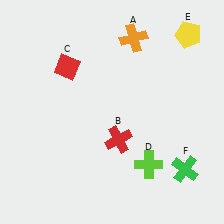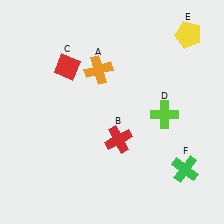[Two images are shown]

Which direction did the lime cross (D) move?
The lime cross (D) moved up.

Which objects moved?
The objects that moved are: the orange cross (A), the lime cross (D).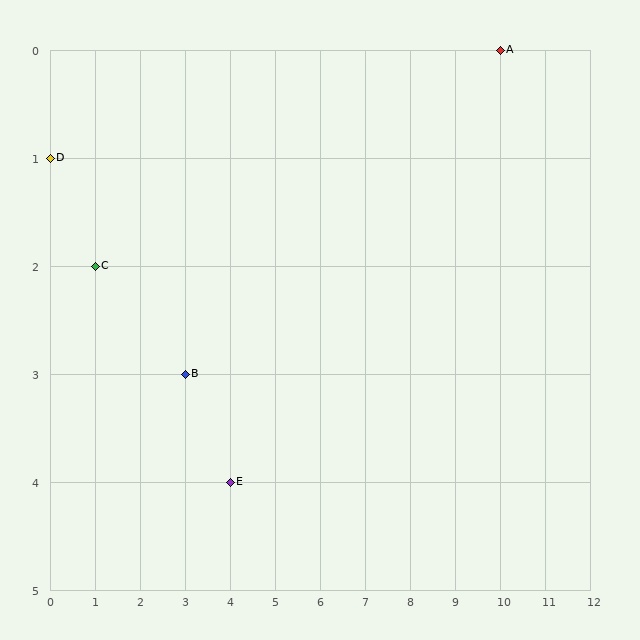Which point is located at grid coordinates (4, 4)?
Point E is at (4, 4).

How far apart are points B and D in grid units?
Points B and D are 3 columns and 2 rows apart (about 3.6 grid units diagonally).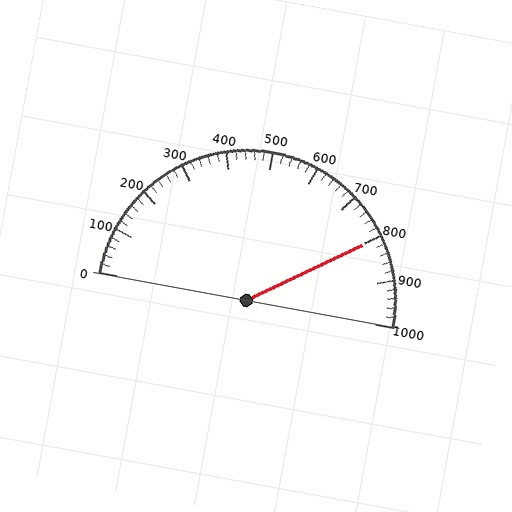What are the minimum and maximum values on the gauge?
The gauge ranges from 0 to 1000.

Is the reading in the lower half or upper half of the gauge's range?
The reading is in the upper half of the range (0 to 1000).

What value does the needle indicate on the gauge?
The needle indicates approximately 800.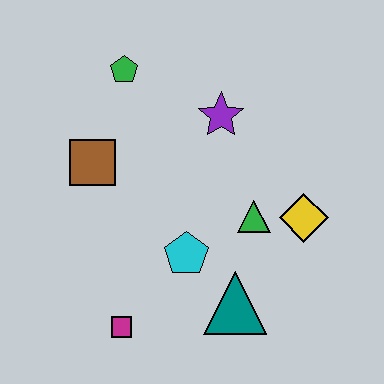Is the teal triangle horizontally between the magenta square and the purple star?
No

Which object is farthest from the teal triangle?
The green pentagon is farthest from the teal triangle.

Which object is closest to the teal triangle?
The cyan pentagon is closest to the teal triangle.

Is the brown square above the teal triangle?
Yes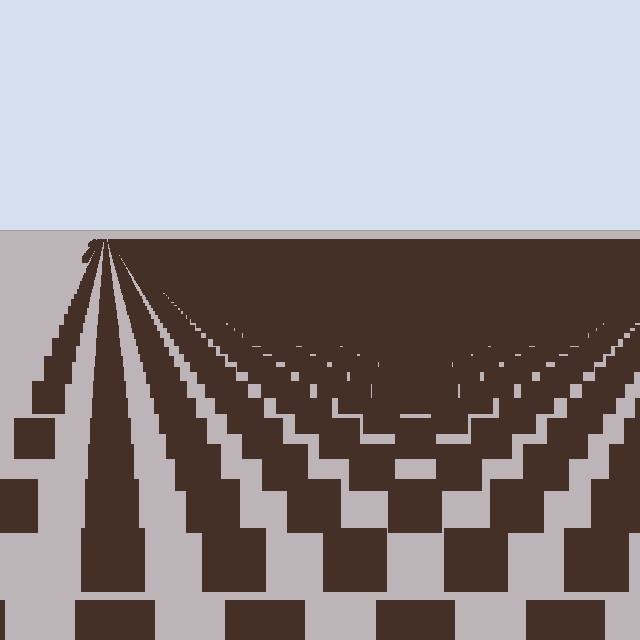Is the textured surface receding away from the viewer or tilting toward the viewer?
The surface is receding away from the viewer. Texture elements get smaller and denser toward the top.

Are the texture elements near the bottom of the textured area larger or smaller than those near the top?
Larger. Near the bottom, elements are closer to the viewer and appear at a bigger on-screen size.